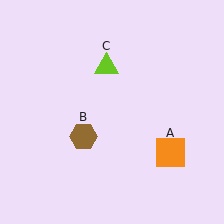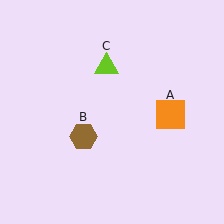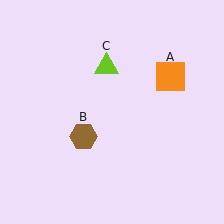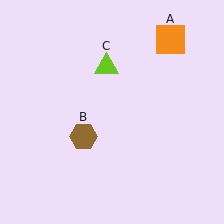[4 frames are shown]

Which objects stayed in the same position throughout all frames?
Brown hexagon (object B) and lime triangle (object C) remained stationary.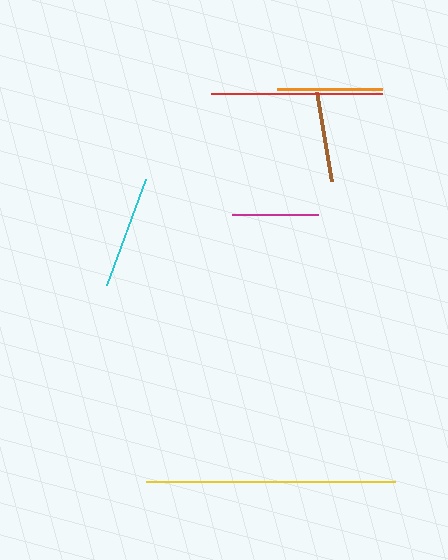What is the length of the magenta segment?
The magenta segment is approximately 86 pixels long.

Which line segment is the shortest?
The magenta line is the shortest at approximately 86 pixels.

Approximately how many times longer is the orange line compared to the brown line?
The orange line is approximately 1.2 times the length of the brown line.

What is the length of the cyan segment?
The cyan segment is approximately 112 pixels long.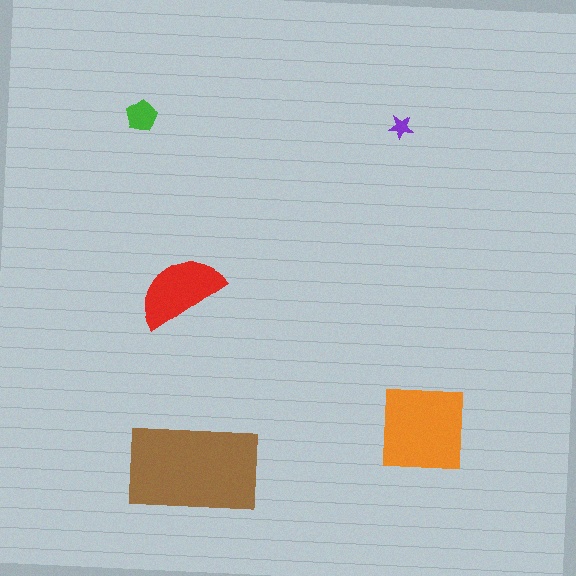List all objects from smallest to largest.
The purple star, the green pentagon, the red semicircle, the orange square, the brown rectangle.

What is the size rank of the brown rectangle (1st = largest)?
1st.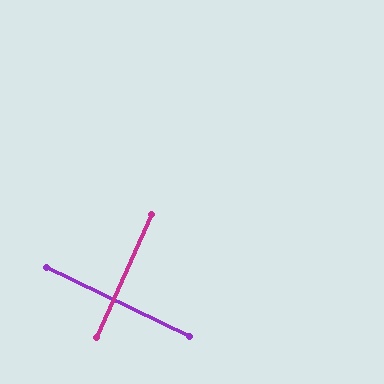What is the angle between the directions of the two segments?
Approximately 88 degrees.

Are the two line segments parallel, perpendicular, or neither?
Perpendicular — they meet at approximately 88°.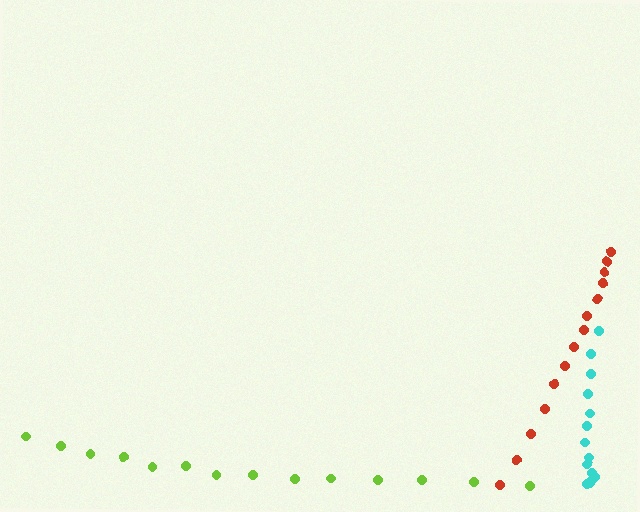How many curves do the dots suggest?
There are 3 distinct paths.